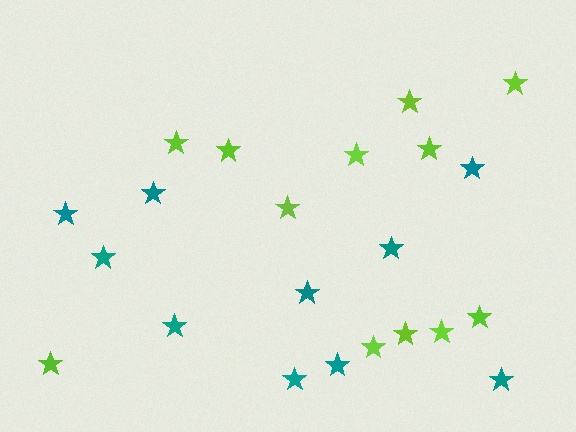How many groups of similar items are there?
There are 2 groups: one group of lime stars (12) and one group of teal stars (10).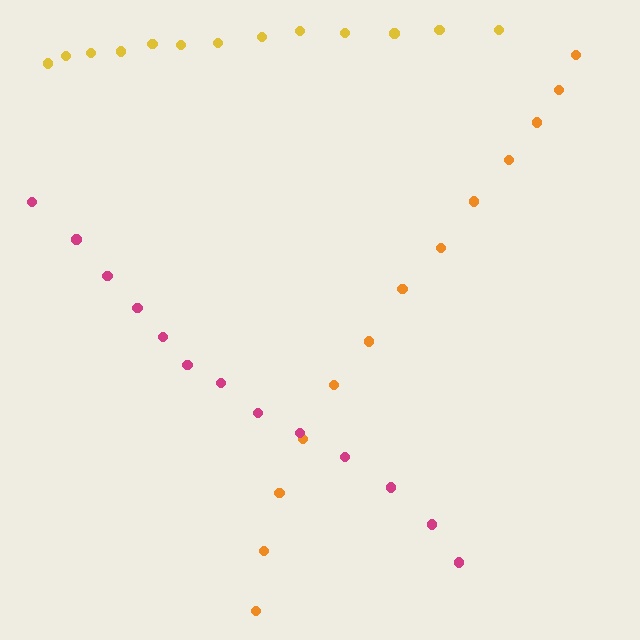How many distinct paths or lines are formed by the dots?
There are 3 distinct paths.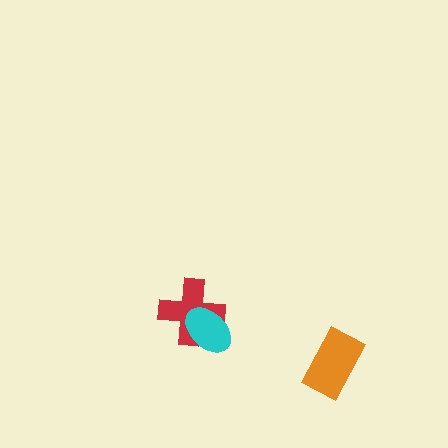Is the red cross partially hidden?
Yes, it is partially covered by another shape.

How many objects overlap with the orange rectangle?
0 objects overlap with the orange rectangle.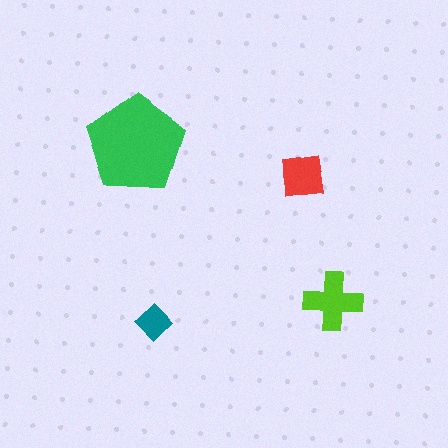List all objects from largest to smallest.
The green pentagon, the lime cross, the red square, the teal diamond.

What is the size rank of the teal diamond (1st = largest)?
4th.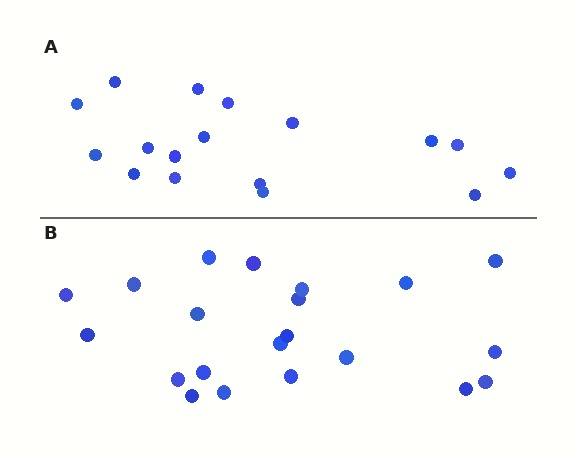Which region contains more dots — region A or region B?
Region B (the bottom region) has more dots.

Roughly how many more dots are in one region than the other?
Region B has about 4 more dots than region A.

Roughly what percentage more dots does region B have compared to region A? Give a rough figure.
About 25% more.